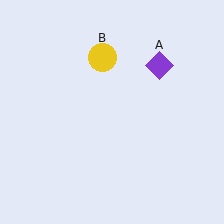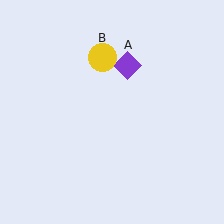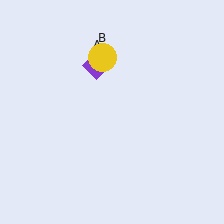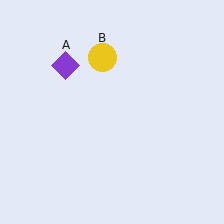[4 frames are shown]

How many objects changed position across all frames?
1 object changed position: purple diamond (object A).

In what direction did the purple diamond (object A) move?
The purple diamond (object A) moved left.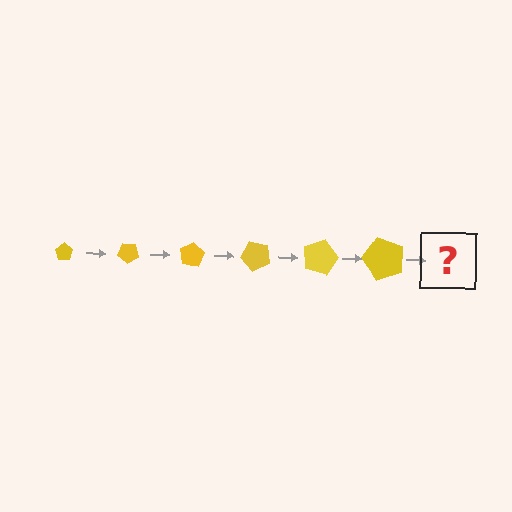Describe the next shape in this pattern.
It should be a pentagon, larger than the previous one and rotated 240 degrees from the start.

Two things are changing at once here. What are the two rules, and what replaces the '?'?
The two rules are that the pentagon grows larger each step and it rotates 40 degrees each step. The '?' should be a pentagon, larger than the previous one and rotated 240 degrees from the start.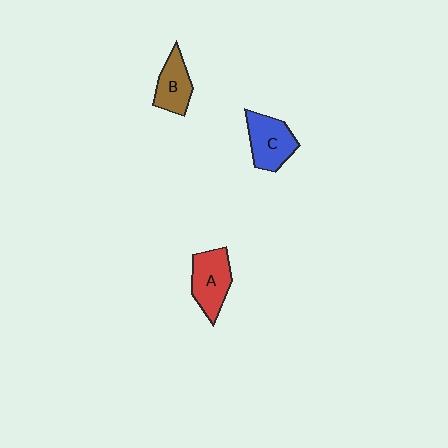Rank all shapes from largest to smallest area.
From largest to smallest: A (red), C (blue), B (brown).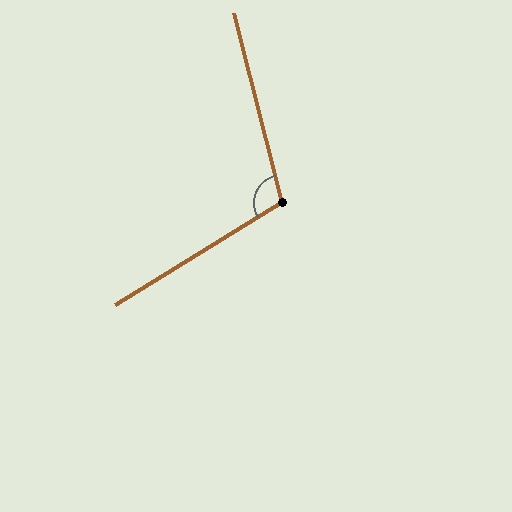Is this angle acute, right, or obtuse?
It is obtuse.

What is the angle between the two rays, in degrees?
Approximately 108 degrees.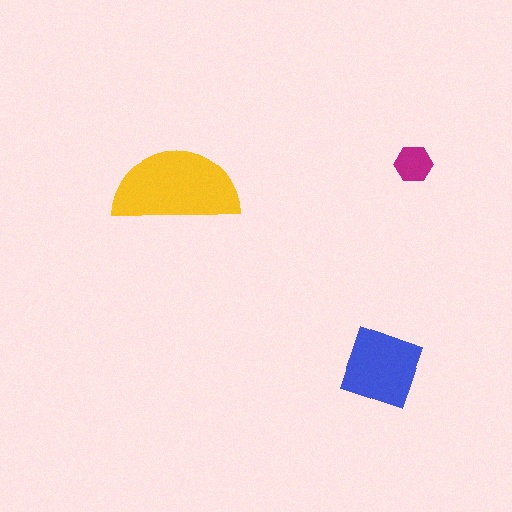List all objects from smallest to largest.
The magenta hexagon, the blue square, the yellow semicircle.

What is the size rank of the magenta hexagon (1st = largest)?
3rd.